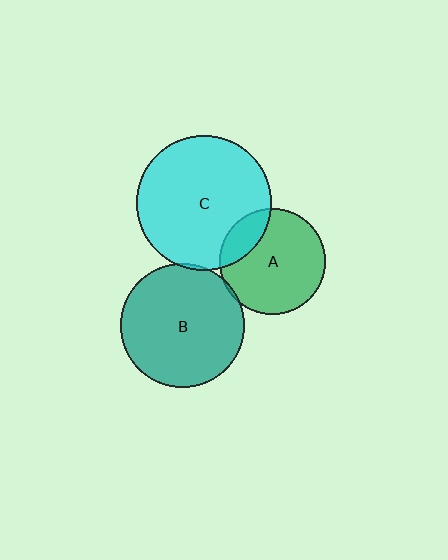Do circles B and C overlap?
Yes.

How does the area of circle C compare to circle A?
Approximately 1.6 times.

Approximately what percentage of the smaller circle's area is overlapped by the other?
Approximately 5%.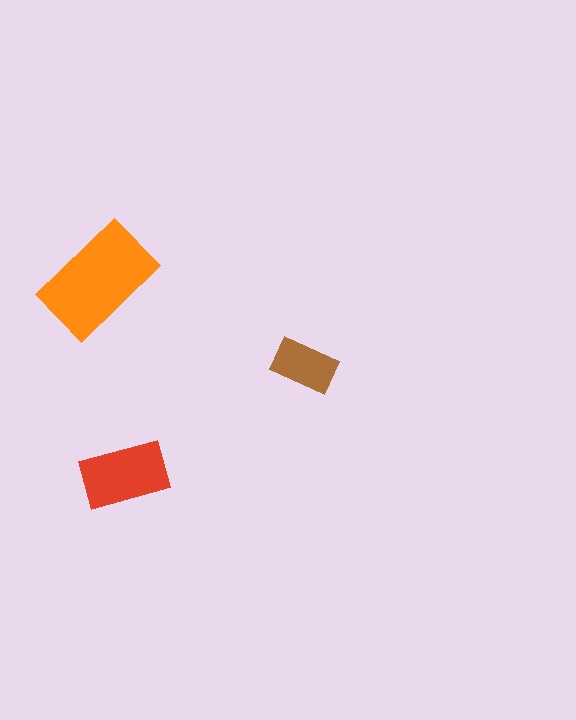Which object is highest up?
The orange rectangle is topmost.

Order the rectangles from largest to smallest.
the orange one, the red one, the brown one.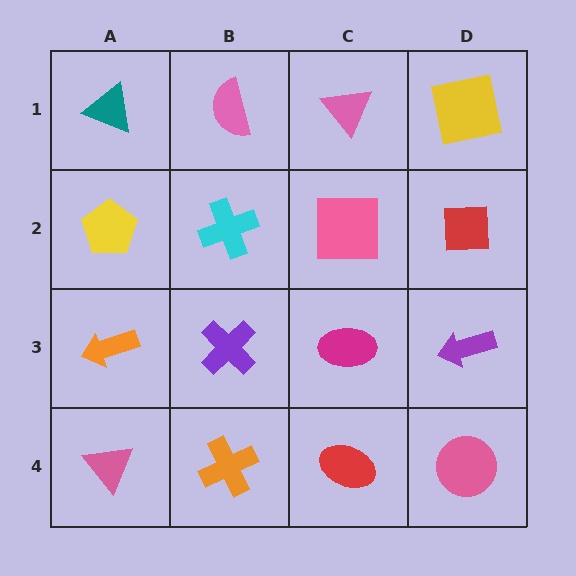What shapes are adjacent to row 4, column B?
A purple cross (row 3, column B), a pink triangle (row 4, column A), a red ellipse (row 4, column C).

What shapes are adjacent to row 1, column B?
A cyan cross (row 2, column B), a teal triangle (row 1, column A), a pink triangle (row 1, column C).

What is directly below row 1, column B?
A cyan cross.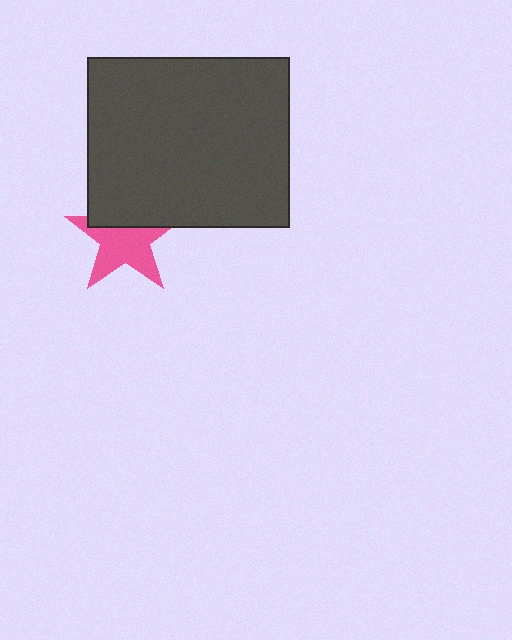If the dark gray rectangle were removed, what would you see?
You would see the complete pink star.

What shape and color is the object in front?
The object in front is a dark gray rectangle.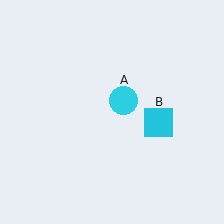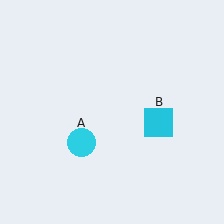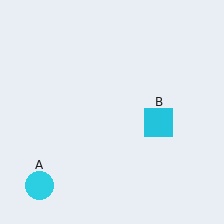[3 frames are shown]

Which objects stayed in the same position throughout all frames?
Cyan square (object B) remained stationary.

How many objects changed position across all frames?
1 object changed position: cyan circle (object A).